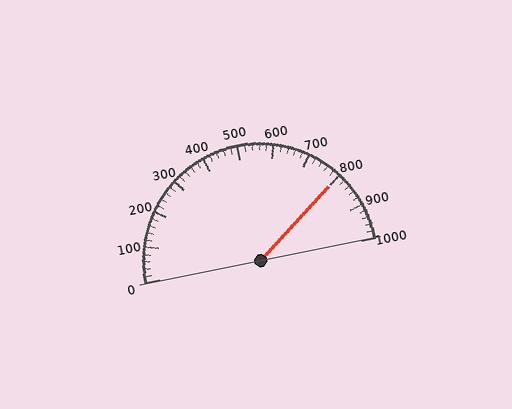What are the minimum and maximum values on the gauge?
The gauge ranges from 0 to 1000.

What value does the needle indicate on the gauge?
The needle indicates approximately 800.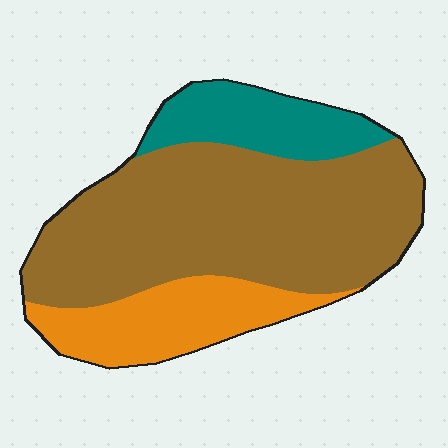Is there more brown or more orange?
Brown.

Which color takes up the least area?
Teal, at roughly 15%.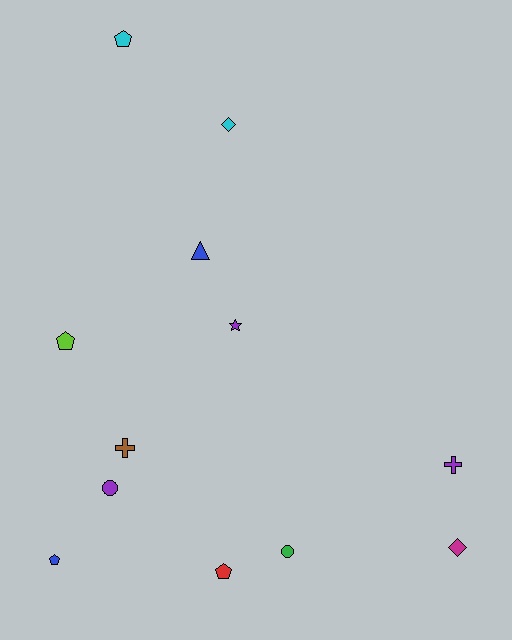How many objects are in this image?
There are 12 objects.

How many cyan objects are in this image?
There are 2 cyan objects.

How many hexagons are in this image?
There are no hexagons.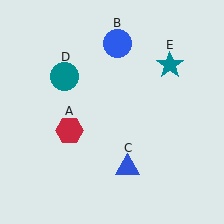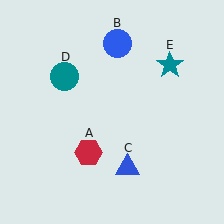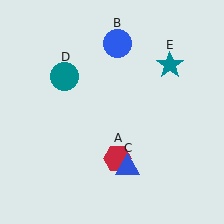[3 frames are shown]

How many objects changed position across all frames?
1 object changed position: red hexagon (object A).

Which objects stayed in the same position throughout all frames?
Blue circle (object B) and blue triangle (object C) and teal circle (object D) and teal star (object E) remained stationary.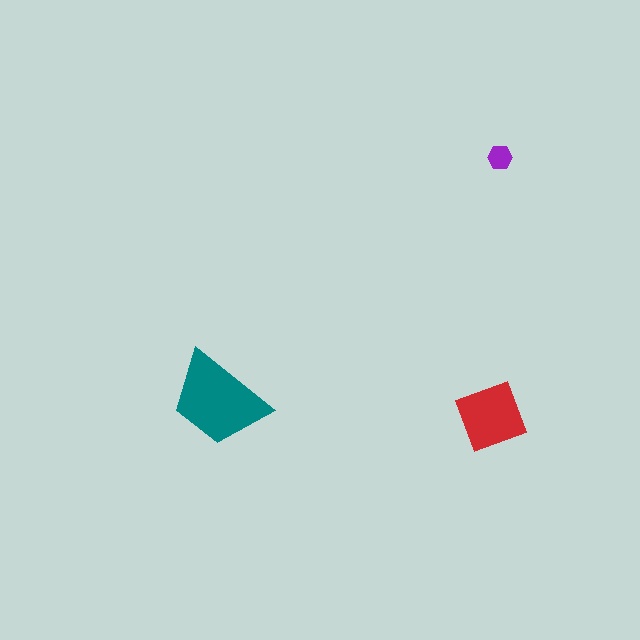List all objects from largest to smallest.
The teal trapezoid, the red square, the purple hexagon.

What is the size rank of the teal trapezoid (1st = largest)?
1st.